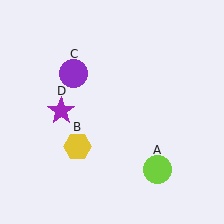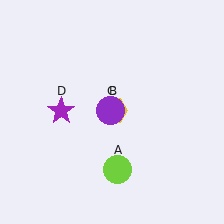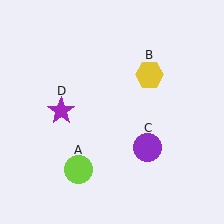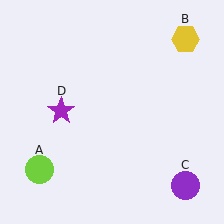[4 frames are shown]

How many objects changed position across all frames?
3 objects changed position: lime circle (object A), yellow hexagon (object B), purple circle (object C).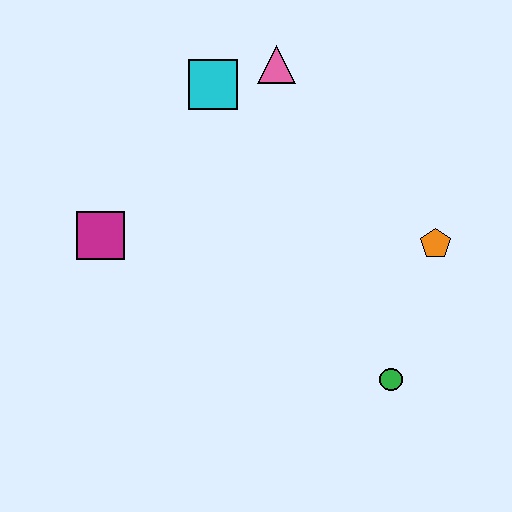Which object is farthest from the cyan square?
The green circle is farthest from the cyan square.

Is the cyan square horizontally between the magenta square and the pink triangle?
Yes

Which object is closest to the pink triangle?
The cyan square is closest to the pink triangle.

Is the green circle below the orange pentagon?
Yes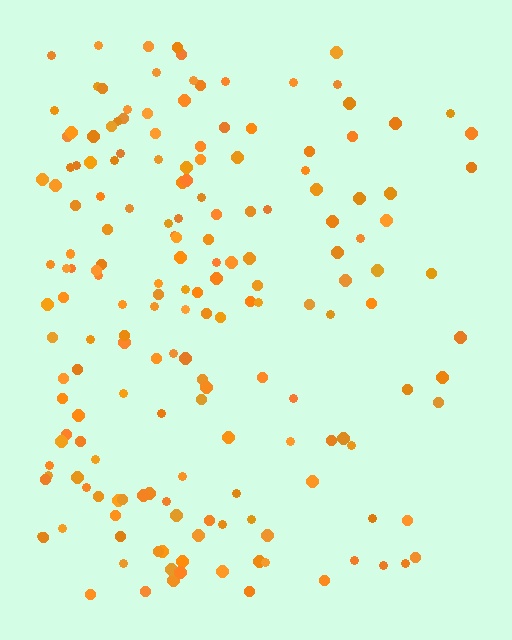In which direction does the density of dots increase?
From right to left, with the left side densest.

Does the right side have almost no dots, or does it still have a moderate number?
Still a moderate number, just noticeably fewer than the left.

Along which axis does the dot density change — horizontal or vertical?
Horizontal.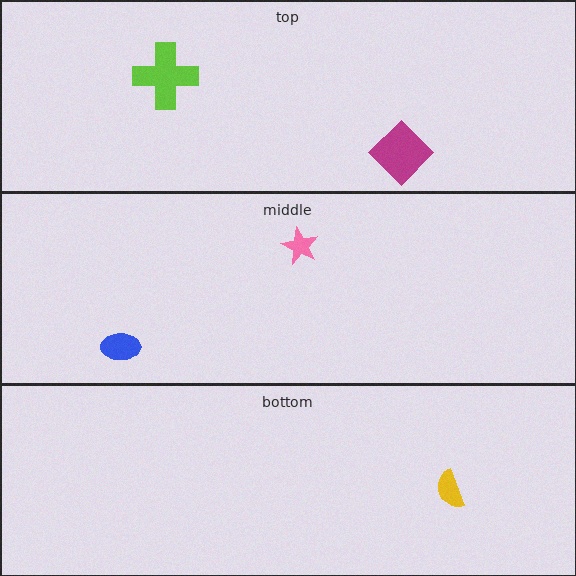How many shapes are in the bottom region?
1.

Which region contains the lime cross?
The top region.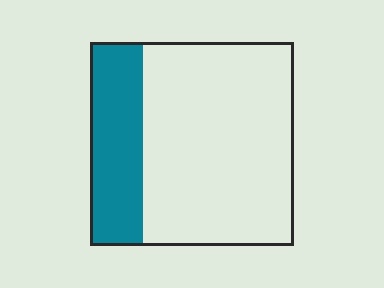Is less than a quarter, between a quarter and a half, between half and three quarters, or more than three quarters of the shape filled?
Between a quarter and a half.